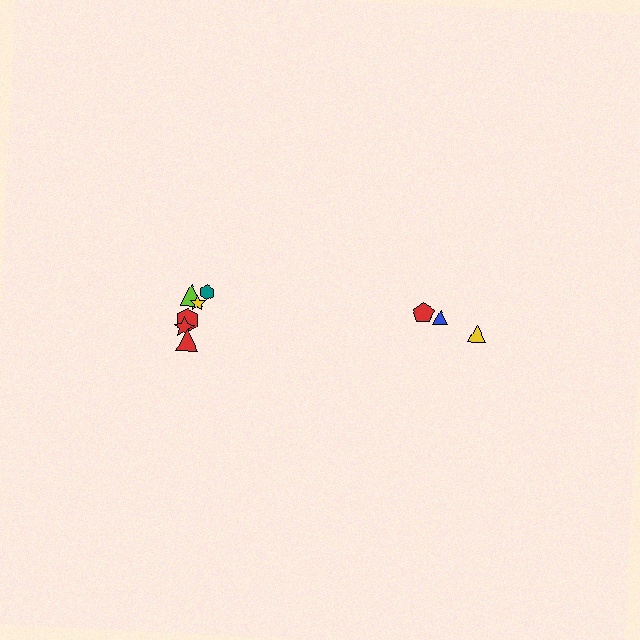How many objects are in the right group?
There are 3 objects.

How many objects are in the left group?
There are 6 objects.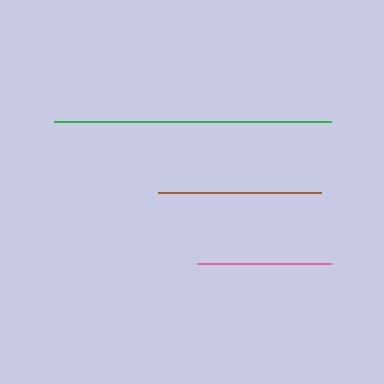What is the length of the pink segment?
The pink segment is approximately 134 pixels long.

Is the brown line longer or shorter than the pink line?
The brown line is longer than the pink line.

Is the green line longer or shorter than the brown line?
The green line is longer than the brown line.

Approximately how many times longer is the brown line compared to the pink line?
The brown line is approximately 1.2 times the length of the pink line.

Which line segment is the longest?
The green line is the longest at approximately 277 pixels.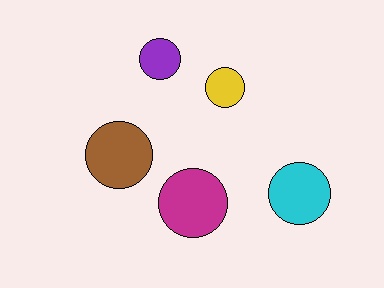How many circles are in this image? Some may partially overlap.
There are 5 circles.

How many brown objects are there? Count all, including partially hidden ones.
There is 1 brown object.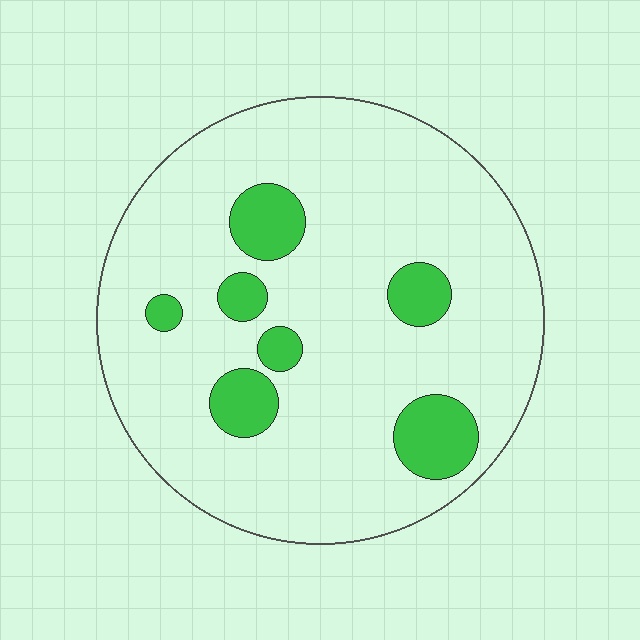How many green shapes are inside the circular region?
7.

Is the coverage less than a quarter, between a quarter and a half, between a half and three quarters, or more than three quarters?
Less than a quarter.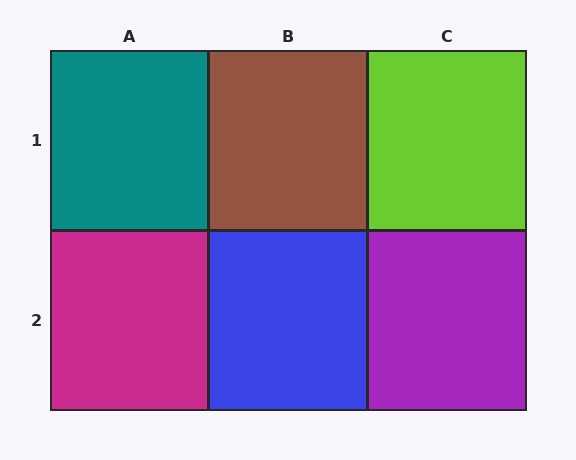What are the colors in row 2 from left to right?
Magenta, blue, purple.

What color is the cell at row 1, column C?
Lime.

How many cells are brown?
1 cell is brown.